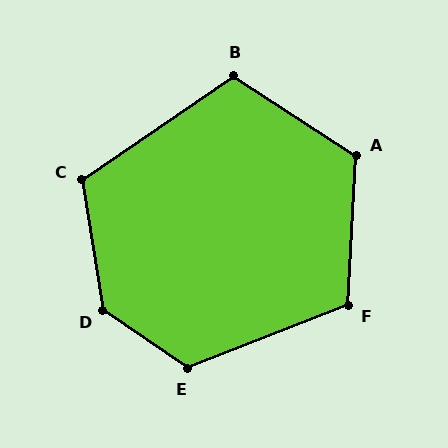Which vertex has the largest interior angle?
D, at approximately 133 degrees.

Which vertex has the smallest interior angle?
B, at approximately 112 degrees.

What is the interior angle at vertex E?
Approximately 124 degrees (obtuse).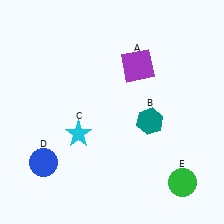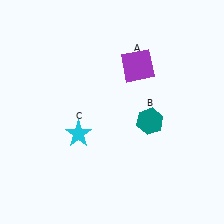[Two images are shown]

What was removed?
The blue circle (D), the green circle (E) were removed in Image 2.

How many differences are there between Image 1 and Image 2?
There are 2 differences between the two images.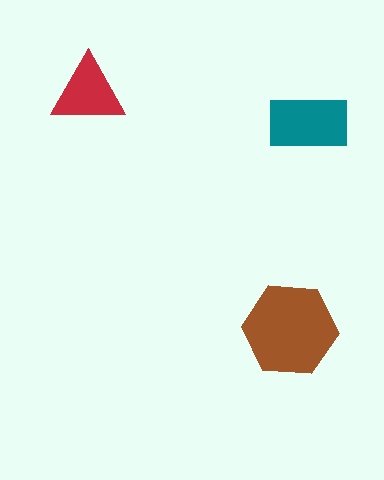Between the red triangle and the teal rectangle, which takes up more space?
The teal rectangle.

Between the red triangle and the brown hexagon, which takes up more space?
The brown hexagon.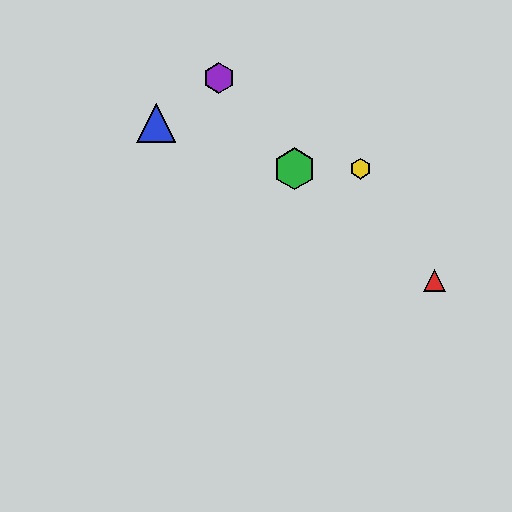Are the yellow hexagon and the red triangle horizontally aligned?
No, the yellow hexagon is at y≈169 and the red triangle is at y≈280.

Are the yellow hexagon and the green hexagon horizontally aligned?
Yes, both are at y≈169.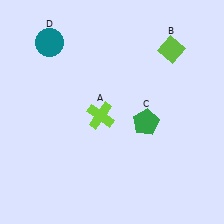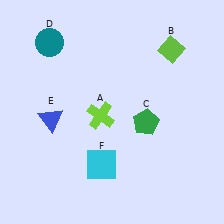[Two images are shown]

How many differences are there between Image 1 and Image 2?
There are 2 differences between the two images.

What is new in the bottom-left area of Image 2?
A blue triangle (E) was added in the bottom-left area of Image 2.